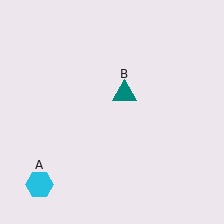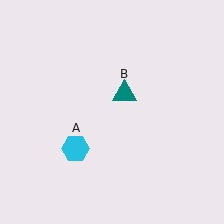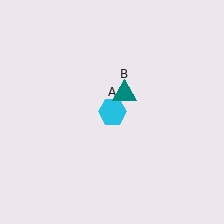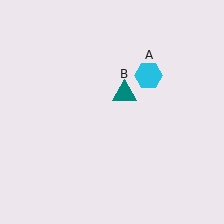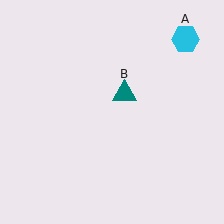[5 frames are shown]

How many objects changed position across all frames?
1 object changed position: cyan hexagon (object A).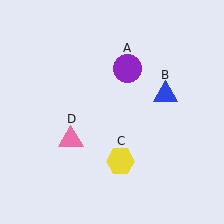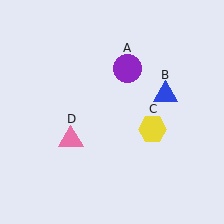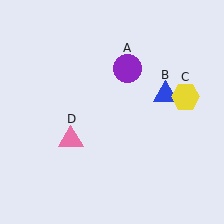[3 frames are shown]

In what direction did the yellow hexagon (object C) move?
The yellow hexagon (object C) moved up and to the right.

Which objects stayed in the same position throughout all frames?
Purple circle (object A) and blue triangle (object B) and pink triangle (object D) remained stationary.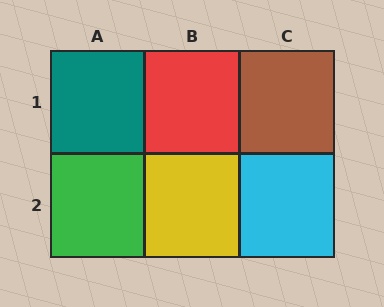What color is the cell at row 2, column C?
Cyan.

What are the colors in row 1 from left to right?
Teal, red, brown.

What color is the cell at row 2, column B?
Yellow.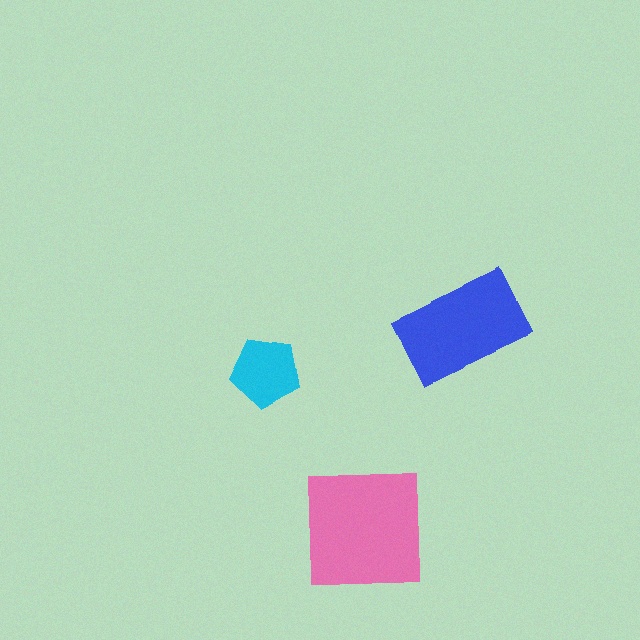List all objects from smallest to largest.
The cyan pentagon, the blue rectangle, the pink square.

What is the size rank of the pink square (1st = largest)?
1st.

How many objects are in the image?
There are 3 objects in the image.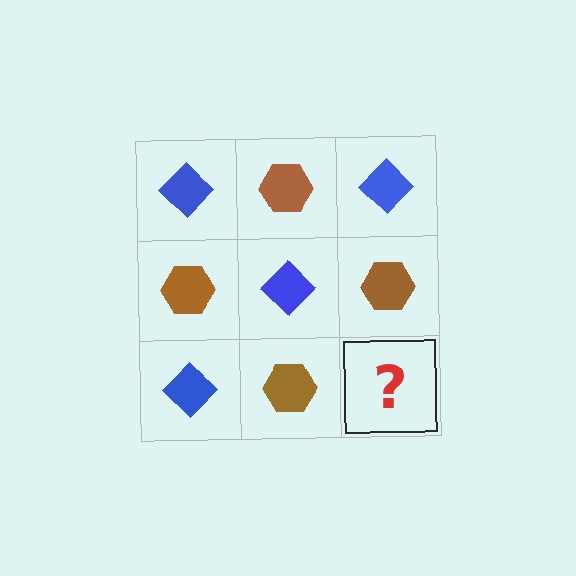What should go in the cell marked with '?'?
The missing cell should contain a blue diamond.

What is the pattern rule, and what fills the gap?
The rule is that it alternates blue diamond and brown hexagon in a checkerboard pattern. The gap should be filled with a blue diamond.